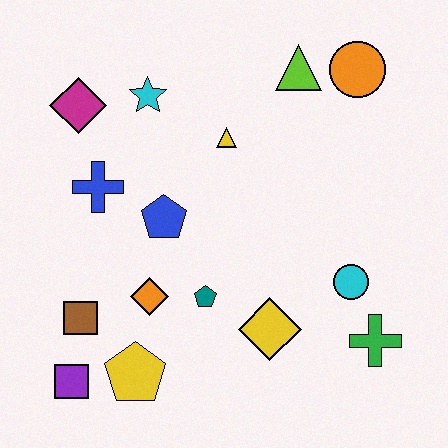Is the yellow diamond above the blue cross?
No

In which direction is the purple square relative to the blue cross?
The purple square is below the blue cross.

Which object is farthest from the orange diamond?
The orange circle is farthest from the orange diamond.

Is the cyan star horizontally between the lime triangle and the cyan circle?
No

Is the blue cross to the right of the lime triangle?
No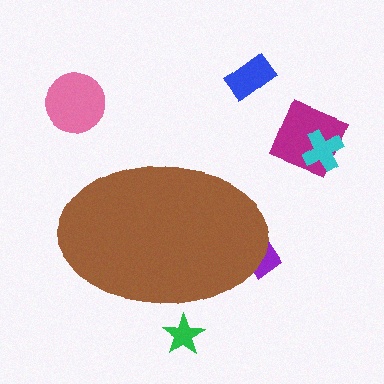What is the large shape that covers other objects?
A brown ellipse.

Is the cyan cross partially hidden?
No, the cyan cross is fully visible.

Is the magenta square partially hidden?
No, the magenta square is fully visible.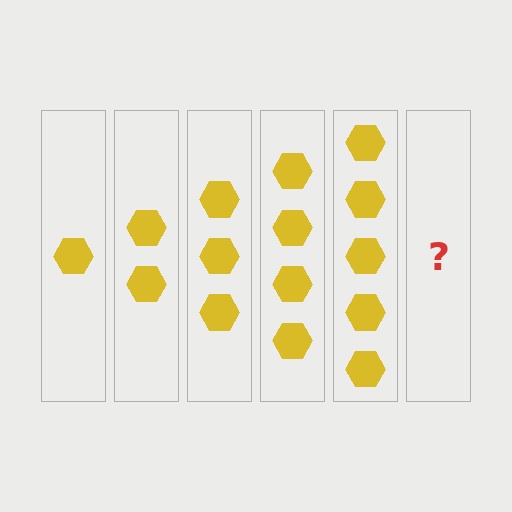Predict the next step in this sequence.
The next step is 6 hexagons.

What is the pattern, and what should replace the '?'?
The pattern is that each step adds one more hexagon. The '?' should be 6 hexagons.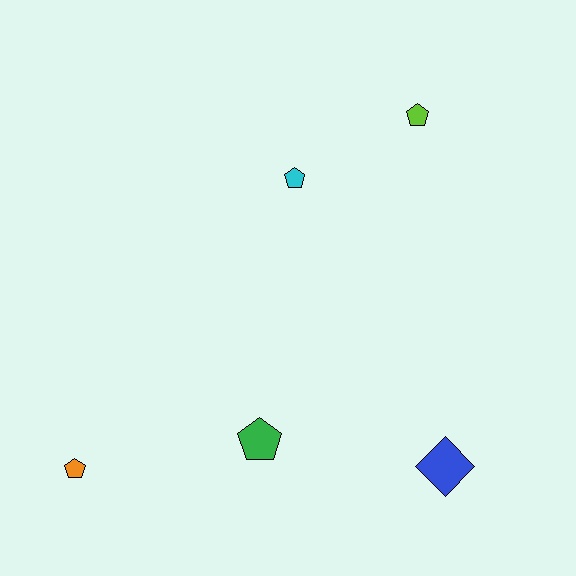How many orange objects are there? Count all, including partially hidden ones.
There is 1 orange object.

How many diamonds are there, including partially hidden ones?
There is 1 diamond.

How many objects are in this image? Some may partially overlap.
There are 5 objects.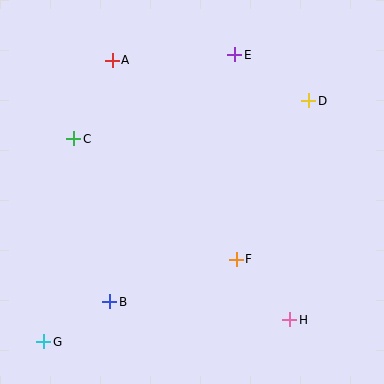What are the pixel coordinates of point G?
Point G is at (44, 342).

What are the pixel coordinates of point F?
Point F is at (236, 259).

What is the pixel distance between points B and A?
The distance between B and A is 241 pixels.